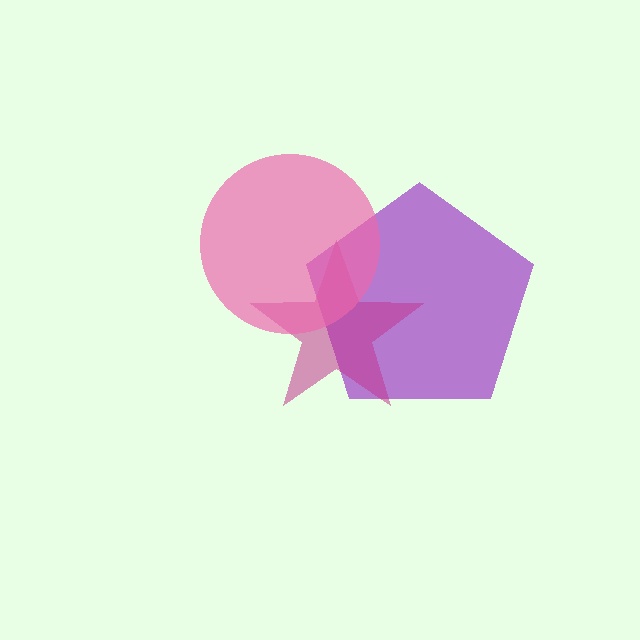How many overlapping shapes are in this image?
There are 3 overlapping shapes in the image.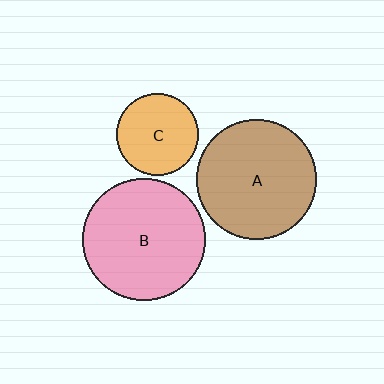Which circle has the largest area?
Circle B (pink).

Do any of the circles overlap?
No, none of the circles overlap.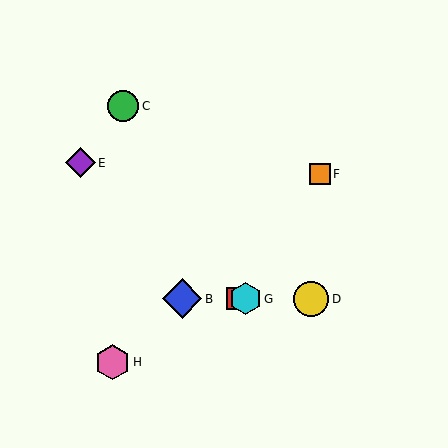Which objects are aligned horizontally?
Objects A, B, D, G are aligned horizontally.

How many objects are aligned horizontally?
4 objects (A, B, D, G) are aligned horizontally.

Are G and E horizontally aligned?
No, G is at y≈299 and E is at y≈163.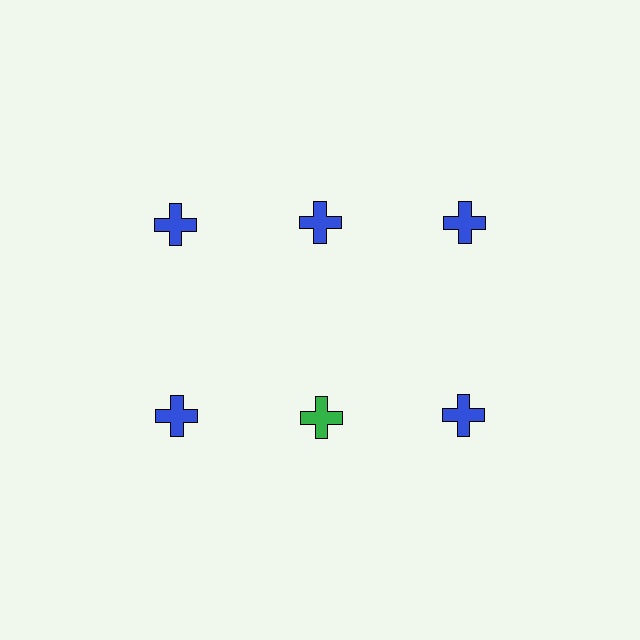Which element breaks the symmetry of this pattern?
The green cross in the second row, second from left column breaks the symmetry. All other shapes are blue crosses.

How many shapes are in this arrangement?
There are 6 shapes arranged in a grid pattern.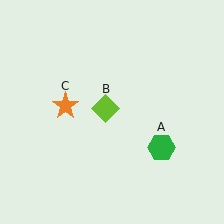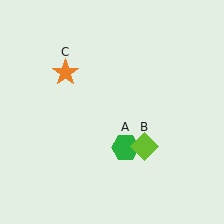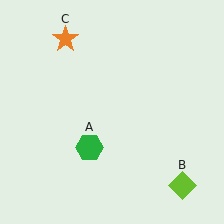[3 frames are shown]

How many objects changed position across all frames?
3 objects changed position: green hexagon (object A), lime diamond (object B), orange star (object C).